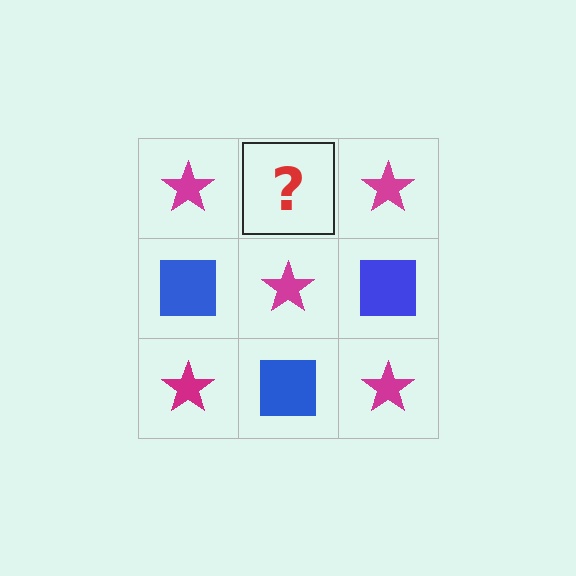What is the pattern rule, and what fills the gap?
The rule is that it alternates magenta star and blue square in a checkerboard pattern. The gap should be filled with a blue square.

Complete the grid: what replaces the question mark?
The question mark should be replaced with a blue square.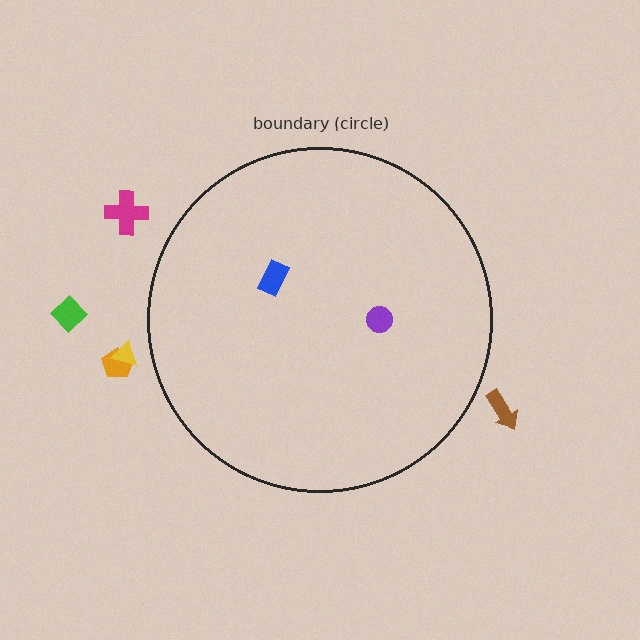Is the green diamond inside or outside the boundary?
Outside.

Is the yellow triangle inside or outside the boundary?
Outside.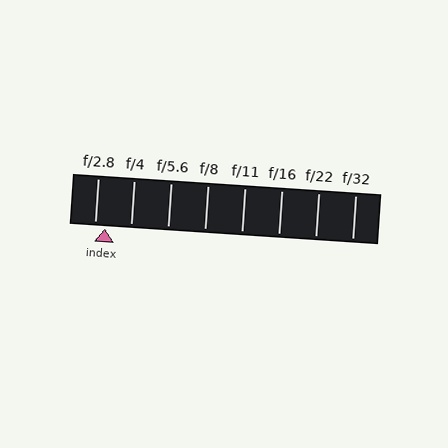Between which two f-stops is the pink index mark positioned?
The index mark is between f/2.8 and f/4.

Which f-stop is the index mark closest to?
The index mark is closest to f/2.8.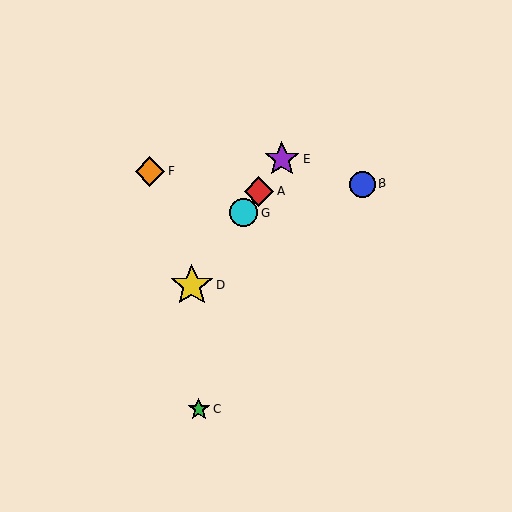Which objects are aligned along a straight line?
Objects A, D, E, G are aligned along a straight line.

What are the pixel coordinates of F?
Object F is at (150, 172).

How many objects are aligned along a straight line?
4 objects (A, D, E, G) are aligned along a straight line.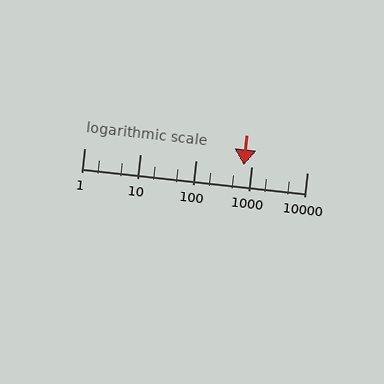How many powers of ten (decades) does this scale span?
The scale spans 4 decades, from 1 to 10000.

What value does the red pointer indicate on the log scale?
The pointer indicates approximately 730.